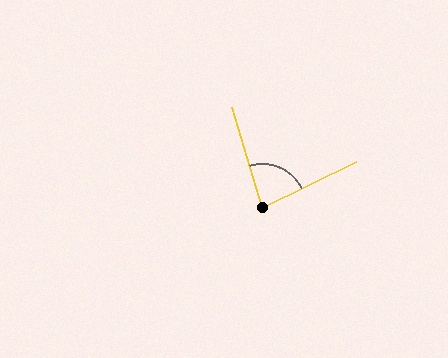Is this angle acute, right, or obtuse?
It is acute.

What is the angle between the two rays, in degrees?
Approximately 81 degrees.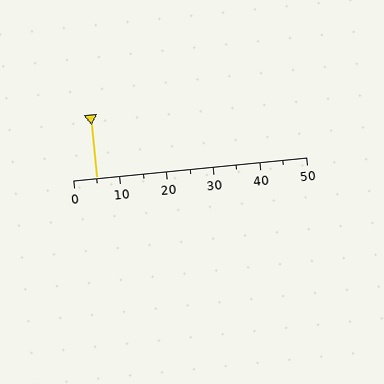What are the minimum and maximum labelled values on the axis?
The axis runs from 0 to 50.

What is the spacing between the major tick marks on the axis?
The major ticks are spaced 10 apart.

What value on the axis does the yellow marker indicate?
The marker indicates approximately 5.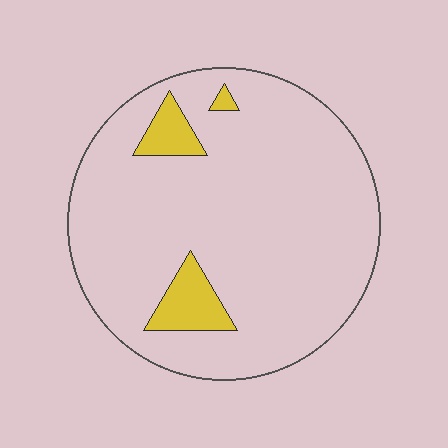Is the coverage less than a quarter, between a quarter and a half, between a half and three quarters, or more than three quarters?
Less than a quarter.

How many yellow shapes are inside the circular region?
3.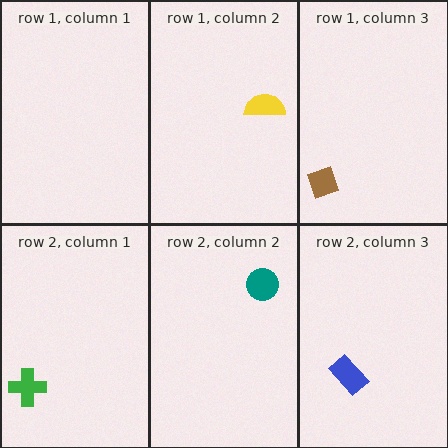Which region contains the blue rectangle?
The row 2, column 3 region.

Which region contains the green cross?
The row 2, column 1 region.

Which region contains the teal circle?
The row 2, column 2 region.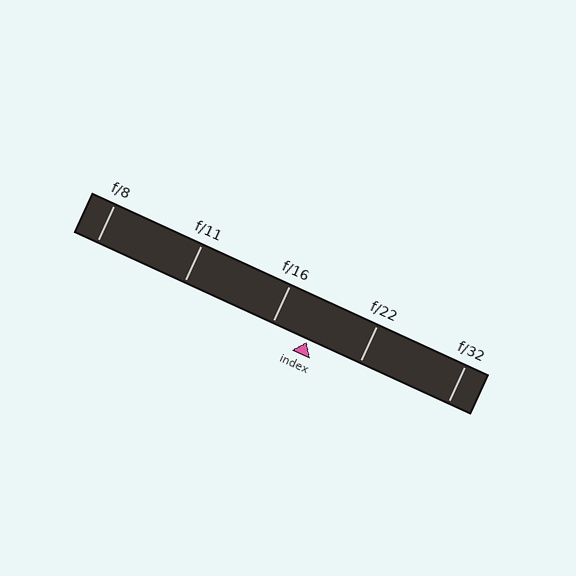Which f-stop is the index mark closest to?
The index mark is closest to f/16.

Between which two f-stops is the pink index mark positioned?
The index mark is between f/16 and f/22.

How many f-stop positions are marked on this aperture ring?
There are 5 f-stop positions marked.